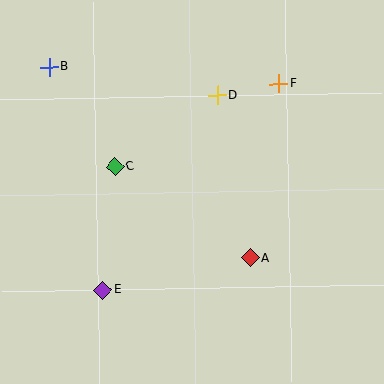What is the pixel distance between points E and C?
The distance between E and C is 123 pixels.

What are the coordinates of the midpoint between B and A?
The midpoint between B and A is at (150, 162).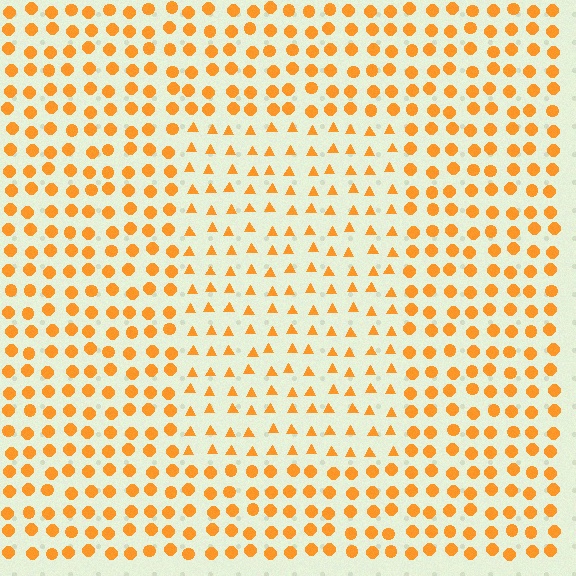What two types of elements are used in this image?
The image uses triangles inside the rectangle region and circles outside it.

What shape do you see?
I see a rectangle.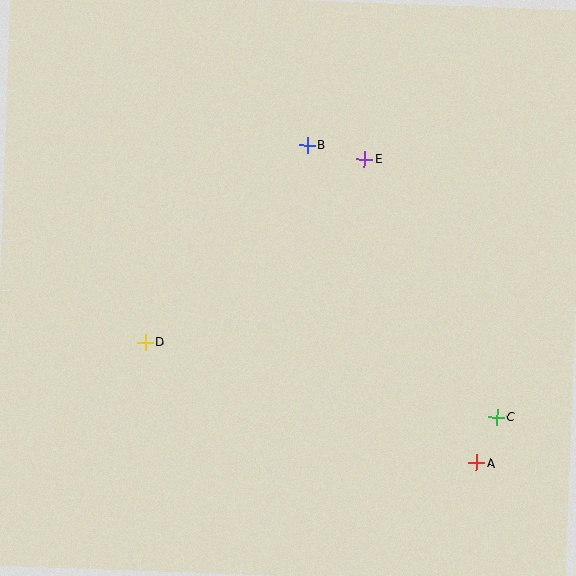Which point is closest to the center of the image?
Point B at (307, 145) is closest to the center.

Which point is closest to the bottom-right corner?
Point A is closest to the bottom-right corner.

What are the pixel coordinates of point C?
Point C is at (497, 417).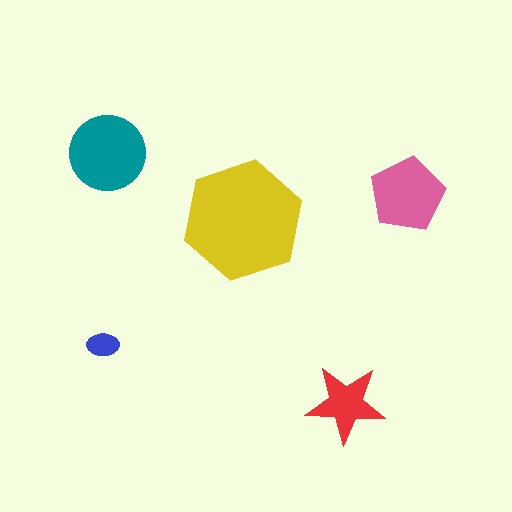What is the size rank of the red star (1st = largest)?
4th.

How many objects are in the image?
There are 5 objects in the image.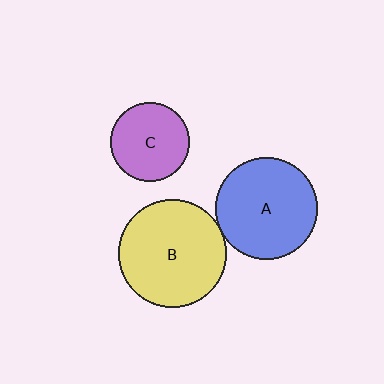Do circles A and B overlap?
Yes.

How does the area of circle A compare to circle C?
Approximately 1.7 times.